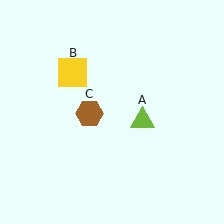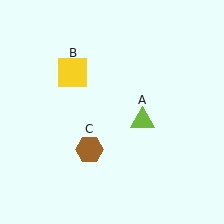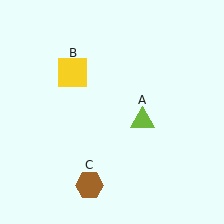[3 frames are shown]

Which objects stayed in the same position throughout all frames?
Lime triangle (object A) and yellow square (object B) remained stationary.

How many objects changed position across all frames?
1 object changed position: brown hexagon (object C).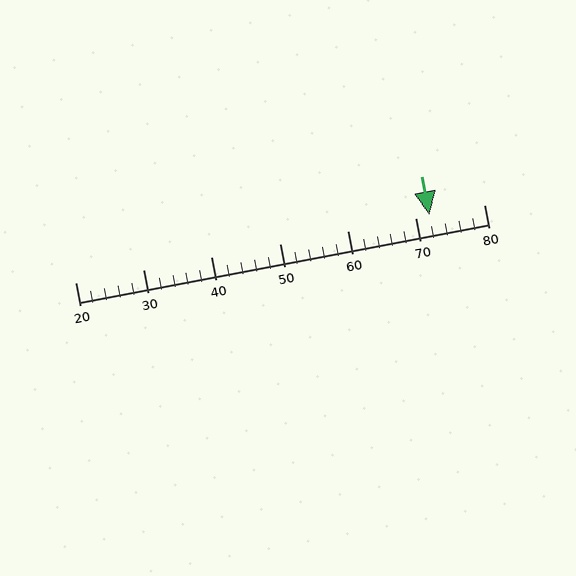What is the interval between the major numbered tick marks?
The major tick marks are spaced 10 units apart.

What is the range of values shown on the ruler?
The ruler shows values from 20 to 80.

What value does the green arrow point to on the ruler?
The green arrow points to approximately 72.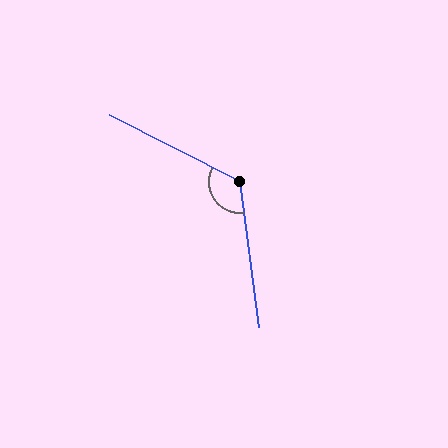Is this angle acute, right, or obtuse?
It is obtuse.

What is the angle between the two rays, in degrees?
Approximately 124 degrees.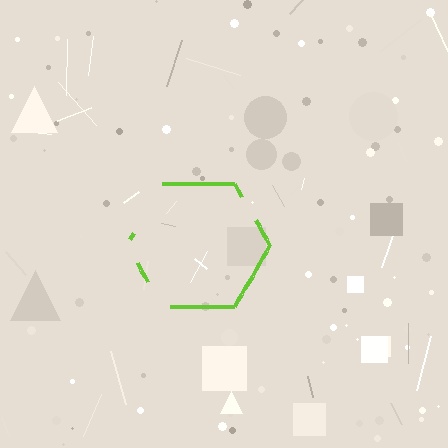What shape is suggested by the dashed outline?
The dashed outline suggests a hexagon.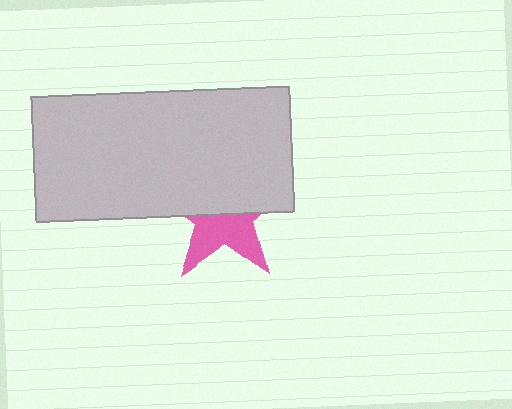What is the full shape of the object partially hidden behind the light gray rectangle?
The partially hidden object is a pink star.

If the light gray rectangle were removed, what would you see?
You would see the complete pink star.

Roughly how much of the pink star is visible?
About half of it is visible (roughly 45%).